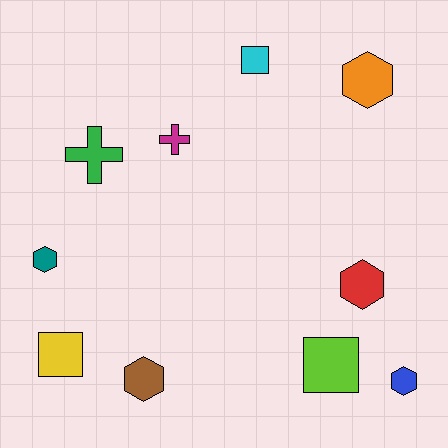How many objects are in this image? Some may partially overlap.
There are 10 objects.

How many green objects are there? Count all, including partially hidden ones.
There is 1 green object.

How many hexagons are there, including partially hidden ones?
There are 5 hexagons.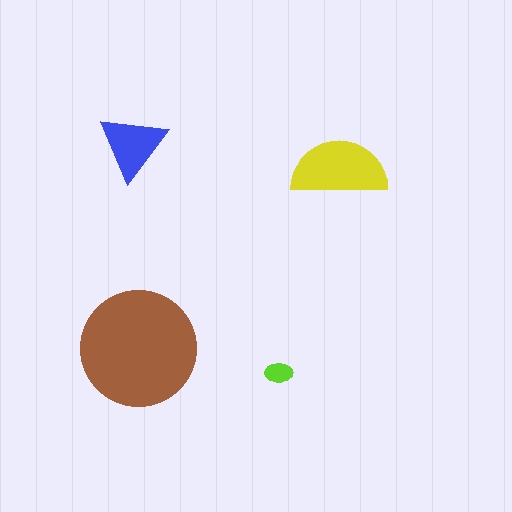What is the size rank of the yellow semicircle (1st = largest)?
2nd.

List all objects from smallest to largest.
The lime ellipse, the blue triangle, the yellow semicircle, the brown circle.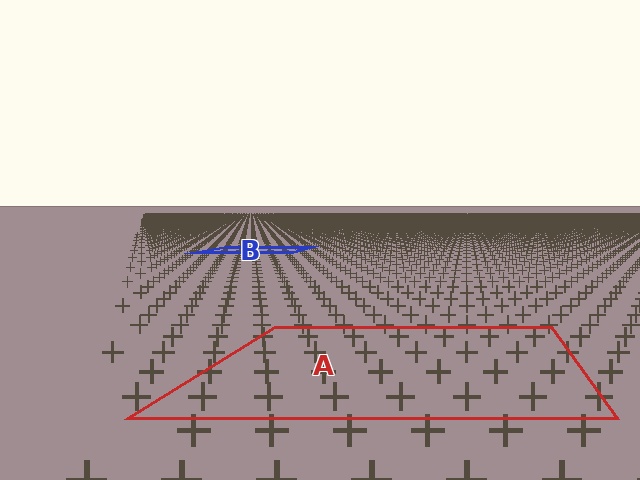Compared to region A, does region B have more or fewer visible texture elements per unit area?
Region B has more texture elements per unit area — they are packed more densely because it is farther away.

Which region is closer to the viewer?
Region A is closer. The texture elements there are larger and more spread out.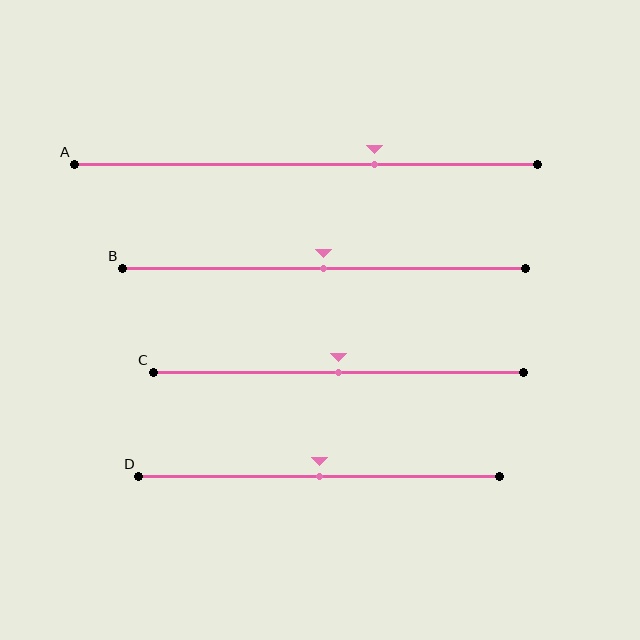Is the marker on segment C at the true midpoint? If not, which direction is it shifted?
Yes, the marker on segment C is at the true midpoint.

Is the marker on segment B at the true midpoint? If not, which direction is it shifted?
Yes, the marker on segment B is at the true midpoint.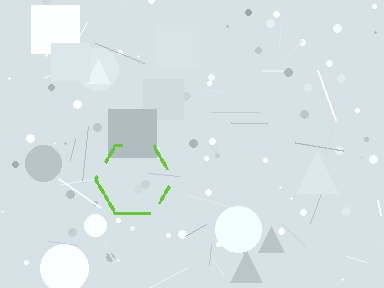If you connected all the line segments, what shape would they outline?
They would outline a hexagon.